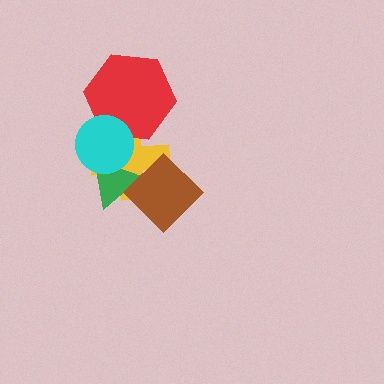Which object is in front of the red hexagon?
The cyan circle is in front of the red hexagon.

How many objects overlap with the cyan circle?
3 objects overlap with the cyan circle.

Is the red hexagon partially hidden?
Yes, it is partially covered by another shape.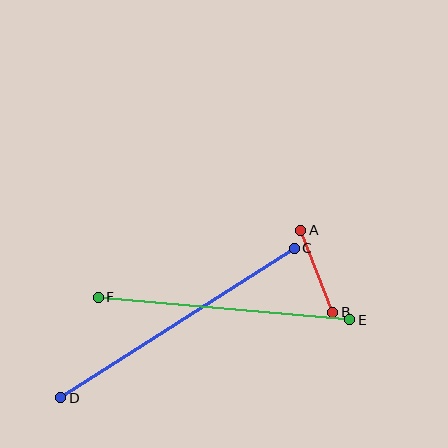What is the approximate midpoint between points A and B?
The midpoint is at approximately (317, 271) pixels.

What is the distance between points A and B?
The distance is approximately 88 pixels.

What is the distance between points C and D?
The distance is approximately 277 pixels.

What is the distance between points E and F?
The distance is approximately 252 pixels.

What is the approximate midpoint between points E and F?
The midpoint is at approximately (224, 308) pixels.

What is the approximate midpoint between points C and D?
The midpoint is at approximately (177, 323) pixels.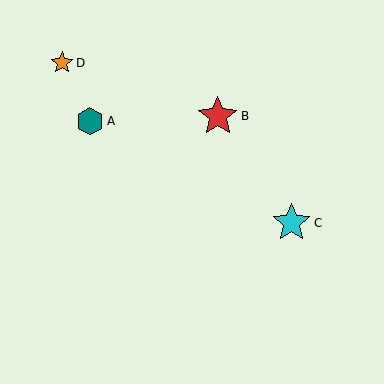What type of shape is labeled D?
Shape D is an orange star.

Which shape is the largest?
The red star (labeled B) is the largest.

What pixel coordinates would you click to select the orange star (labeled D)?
Click at (62, 63) to select the orange star D.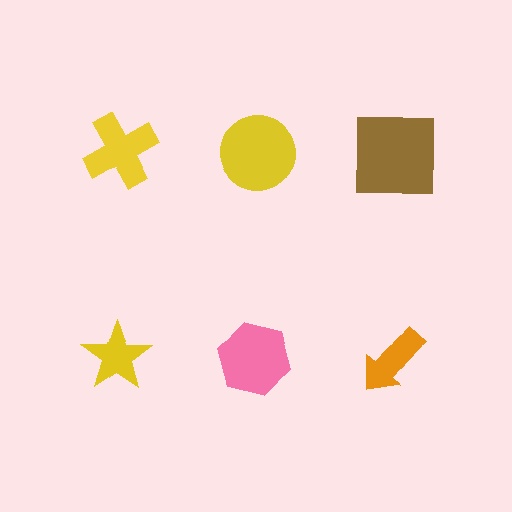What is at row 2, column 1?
A yellow star.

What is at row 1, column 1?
A yellow cross.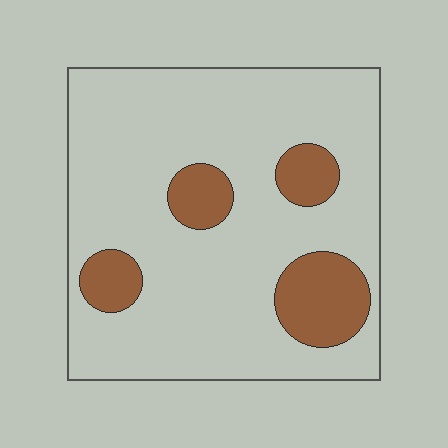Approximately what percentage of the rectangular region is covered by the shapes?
Approximately 20%.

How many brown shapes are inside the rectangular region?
4.